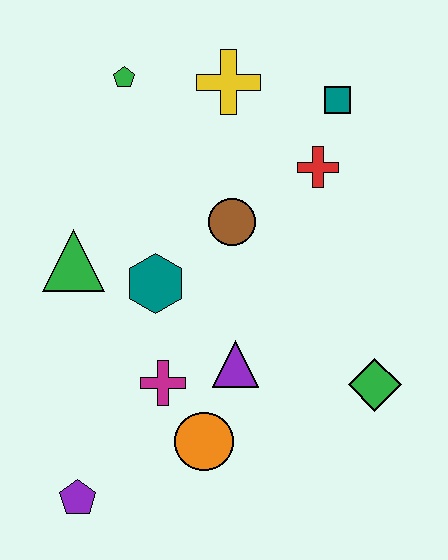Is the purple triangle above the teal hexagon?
No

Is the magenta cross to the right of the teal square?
No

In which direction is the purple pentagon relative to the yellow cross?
The purple pentagon is below the yellow cross.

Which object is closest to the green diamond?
The purple triangle is closest to the green diamond.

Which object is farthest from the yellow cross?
The purple pentagon is farthest from the yellow cross.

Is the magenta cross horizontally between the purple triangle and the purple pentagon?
Yes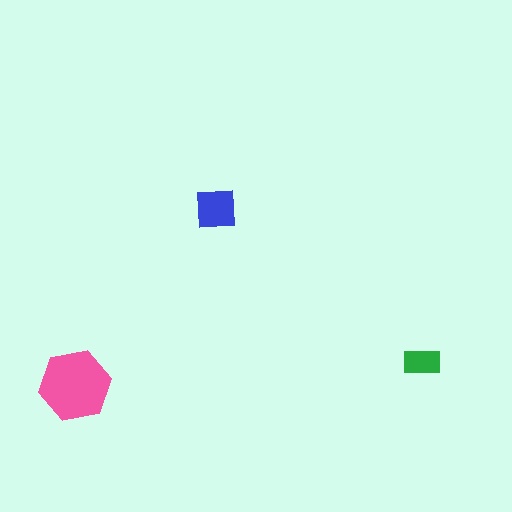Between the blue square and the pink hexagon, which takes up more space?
The pink hexagon.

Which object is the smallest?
The green rectangle.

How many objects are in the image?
There are 3 objects in the image.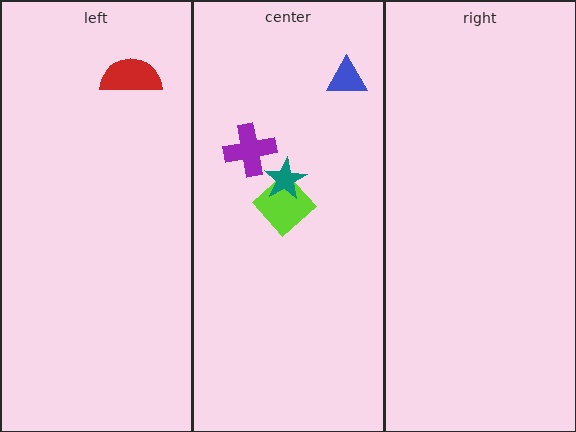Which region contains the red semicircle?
The left region.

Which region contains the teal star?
The center region.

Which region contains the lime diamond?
The center region.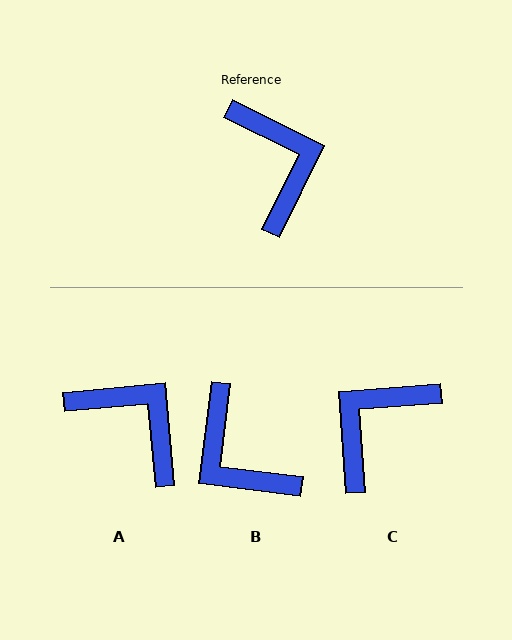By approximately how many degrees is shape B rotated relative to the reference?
Approximately 161 degrees clockwise.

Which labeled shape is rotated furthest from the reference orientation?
B, about 161 degrees away.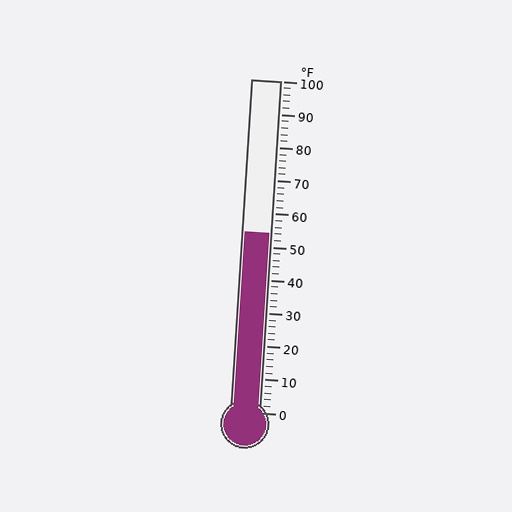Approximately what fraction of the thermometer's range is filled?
The thermometer is filled to approximately 55% of its range.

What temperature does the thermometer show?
The thermometer shows approximately 54°F.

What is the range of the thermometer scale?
The thermometer scale ranges from 0°F to 100°F.